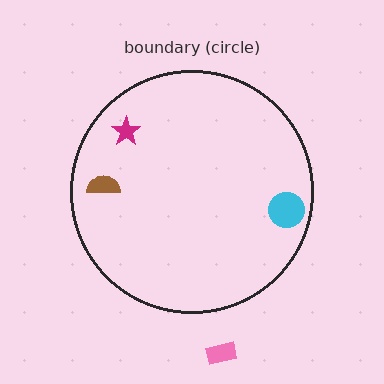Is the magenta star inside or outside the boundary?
Inside.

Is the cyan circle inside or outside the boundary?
Inside.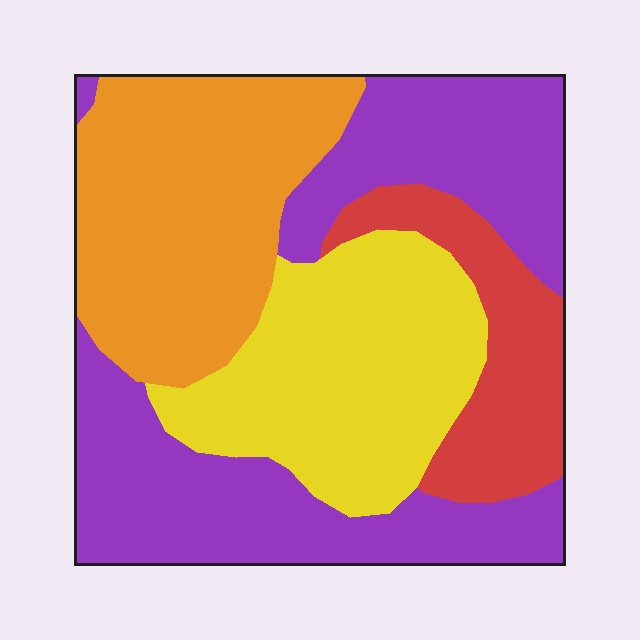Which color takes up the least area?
Red, at roughly 15%.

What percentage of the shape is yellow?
Yellow takes up about one quarter (1/4) of the shape.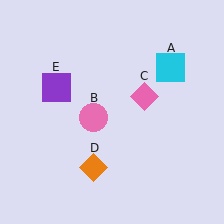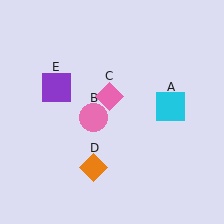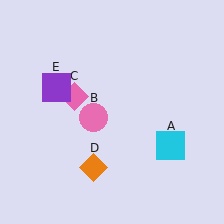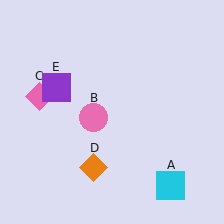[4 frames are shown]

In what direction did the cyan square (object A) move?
The cyan square (object A) moved down.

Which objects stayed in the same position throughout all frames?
Pink circle (object B) and orange diamond (object D) and purple square (object E) remained stationary.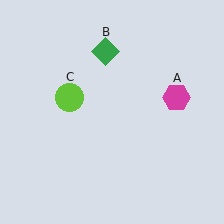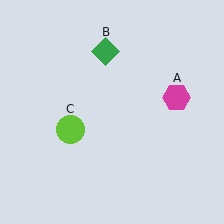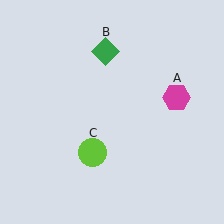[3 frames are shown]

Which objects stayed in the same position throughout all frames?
Magenta hexagon (object A) and green diamond (object B) remained stationary.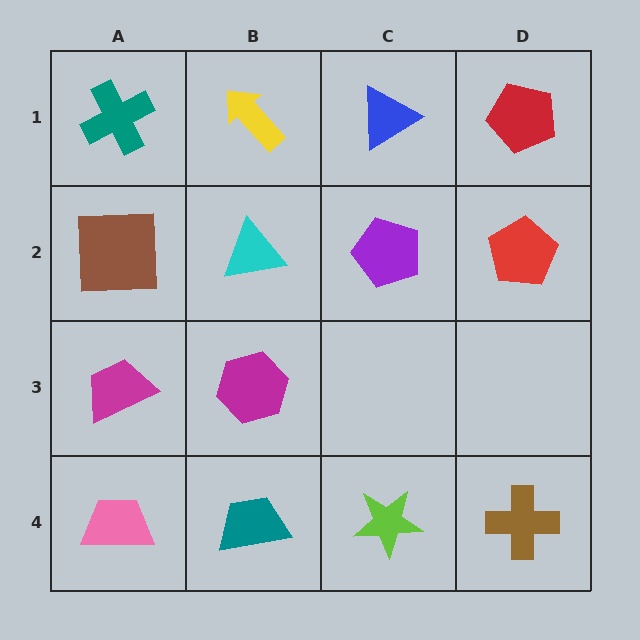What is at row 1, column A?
A teal cross.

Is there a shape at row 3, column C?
No, that cell is empty.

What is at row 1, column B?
A yellow arrow.